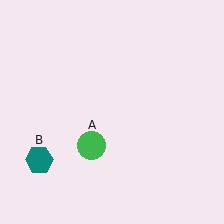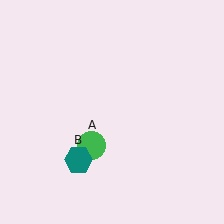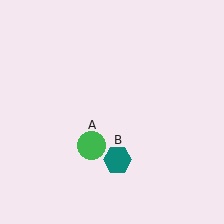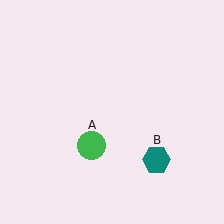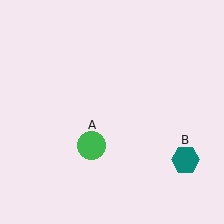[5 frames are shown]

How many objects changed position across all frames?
1 object changed position: teal hexagon (object B).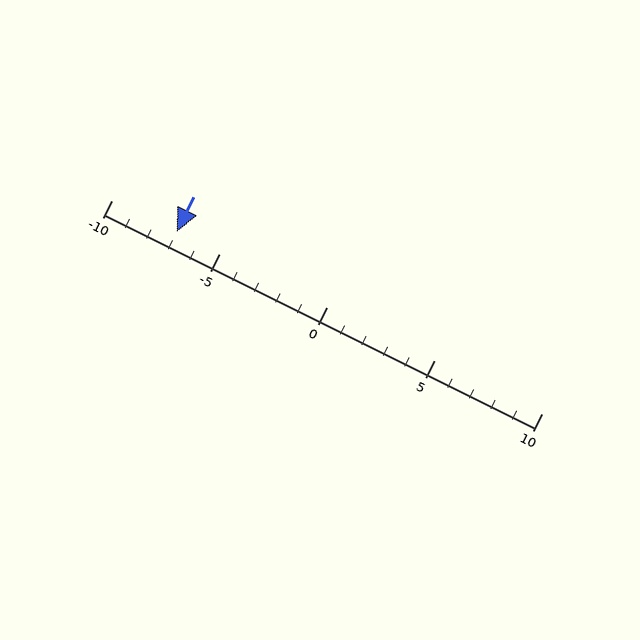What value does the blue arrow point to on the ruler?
The blue arrow points to approximately -7.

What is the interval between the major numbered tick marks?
The major tick marks are spaced 5 units apart.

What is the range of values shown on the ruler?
The ruler shows values from -10 to 10.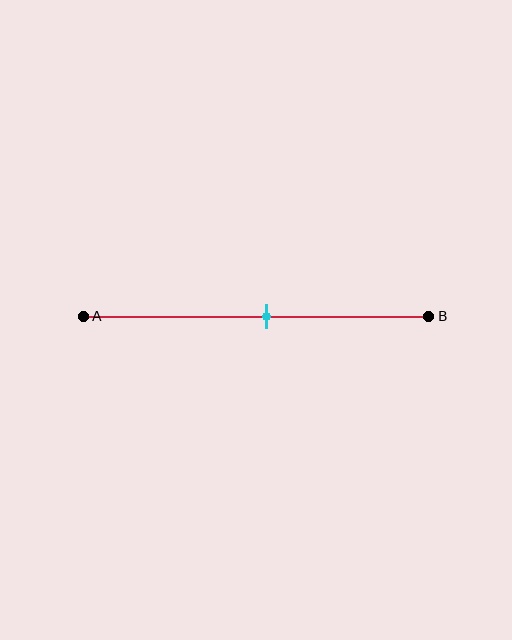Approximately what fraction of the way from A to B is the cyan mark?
The cyan mark is approximately 55% of the way from A to B.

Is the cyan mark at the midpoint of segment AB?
No, the mark is at about 55% from A, not at the 50% midpoint.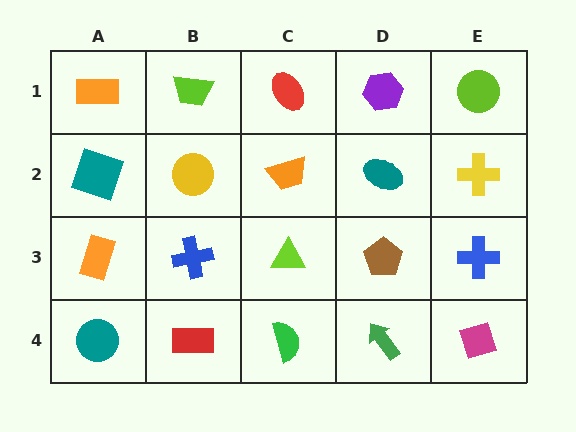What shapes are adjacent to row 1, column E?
A yellow cross (row 2, column E), a purple hexagon (row 1, column D).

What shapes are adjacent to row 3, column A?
A teal square (row 2, column A), a teal circle (row 4, column A), a blue cross (row 3, column B).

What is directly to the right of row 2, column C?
A teal ellipse.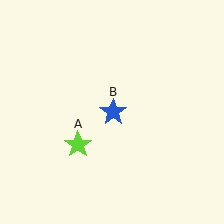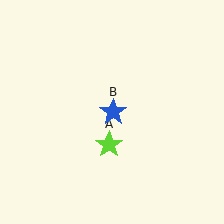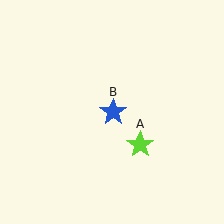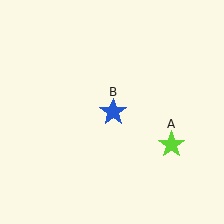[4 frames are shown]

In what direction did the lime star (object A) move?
The lime star (object A) moved right.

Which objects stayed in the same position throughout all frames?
Blue star (object B) remained stationary.